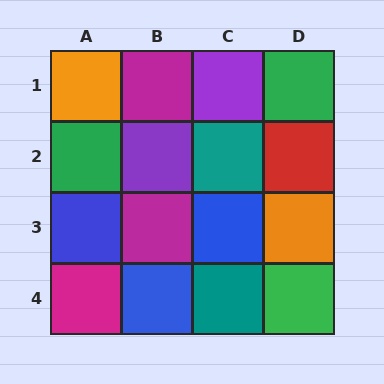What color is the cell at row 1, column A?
Orange.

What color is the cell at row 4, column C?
Teal.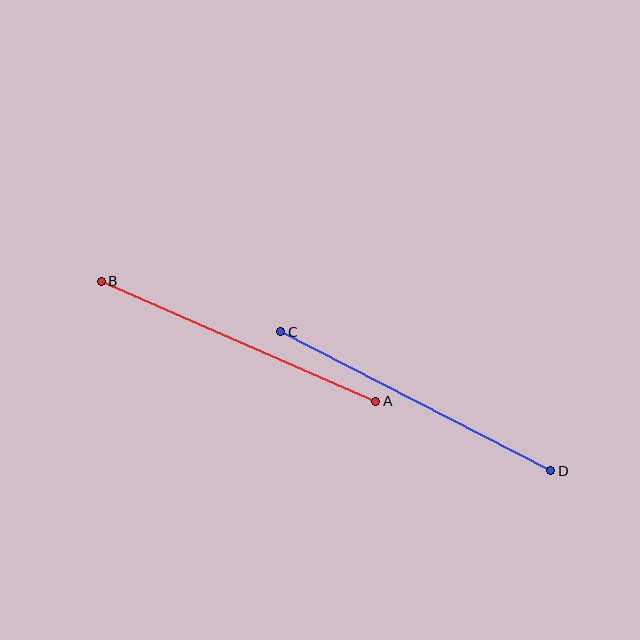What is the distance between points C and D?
The distance is approximately 304 pixels.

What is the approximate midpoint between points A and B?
The midpoint is at approximately (239, 341) pixels.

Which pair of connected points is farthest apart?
Points C and D are farthest apart.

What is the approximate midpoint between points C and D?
The midpoint is at approximately (416, 401) pixels.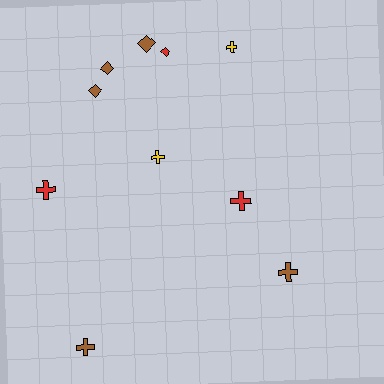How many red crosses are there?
There are 2 red crosses.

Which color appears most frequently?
Brown, with 5 objects.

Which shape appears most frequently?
Cross, with 6 objects.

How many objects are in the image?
There are 10 objects.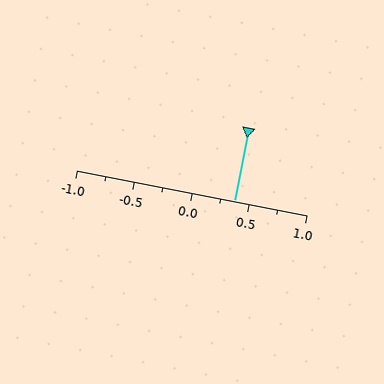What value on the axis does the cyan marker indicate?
The marker indicates approximately 0.38.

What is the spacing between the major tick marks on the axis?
The major ticks are spaced 0.5 apart.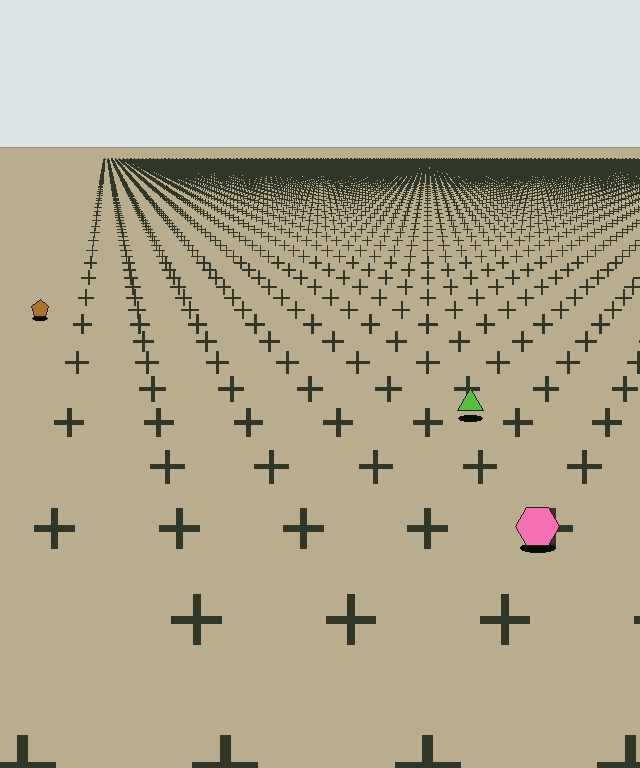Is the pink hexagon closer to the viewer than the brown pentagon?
Yes. The pink hexagon is closer — you can tell from the texture gradient: the ground texture is coarser near it.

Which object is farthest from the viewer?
The brown pentagon is farthest from the viewer. It appears smaller and the ground texture around it is denser.